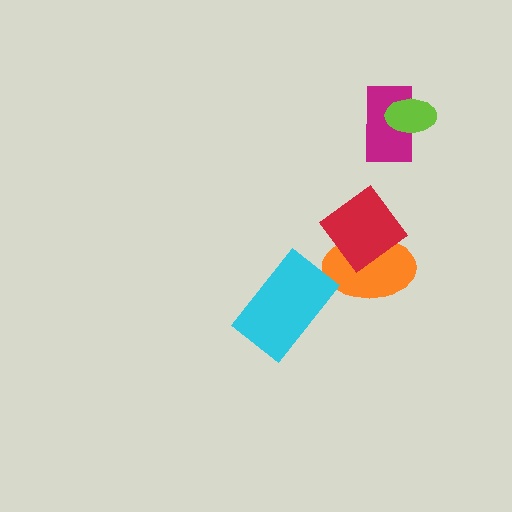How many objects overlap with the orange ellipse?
1 object overlaps with the orange ellipse.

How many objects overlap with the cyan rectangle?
0 objects overlap with the cyan rectangle.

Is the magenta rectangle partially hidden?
Yes, it is partially covered by another shape.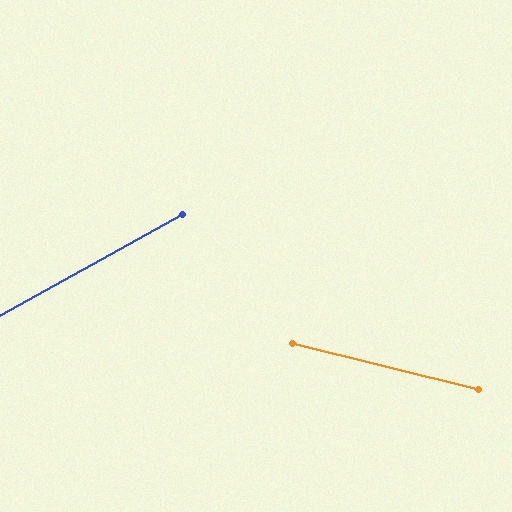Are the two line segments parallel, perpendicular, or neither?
Neither parallel nor perpendicular — they differ by about 43°.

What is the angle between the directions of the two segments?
Approximately 43 degrees.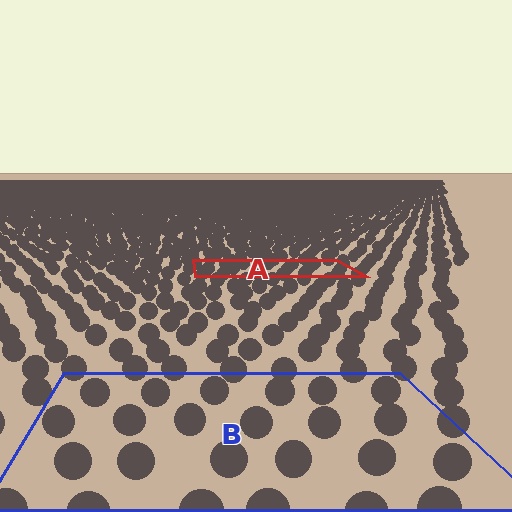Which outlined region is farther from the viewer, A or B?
Region A is farther from the viewer — the texture elements inside it appear smaller and more densely packed.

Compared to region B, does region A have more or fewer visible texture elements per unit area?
Region A has more texture elements per unit area — they are packed more densely because it is farther away.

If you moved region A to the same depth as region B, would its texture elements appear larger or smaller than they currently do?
They would appear larger. At a closer depth, the same texture elements are projected at a bigger on-screen size.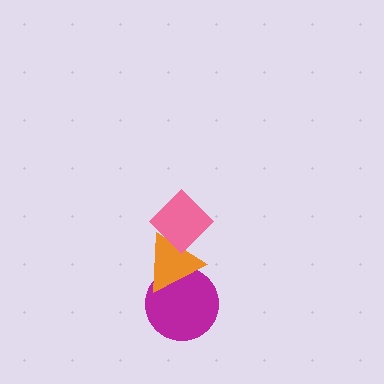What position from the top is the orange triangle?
The orange triangle is 2nd from the top.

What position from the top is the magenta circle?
The magenta circle is 3rd from the top.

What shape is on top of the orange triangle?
The pink diamond is on top of the orange triangle.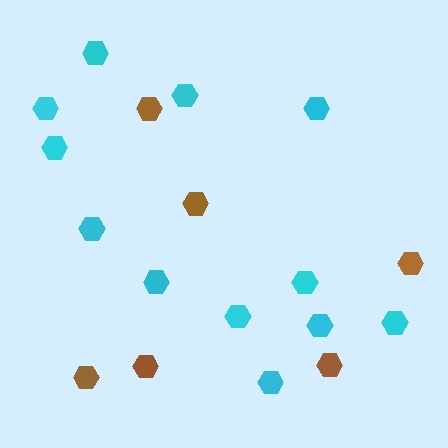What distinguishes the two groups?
There are 2 groups: one group of brown hexagons (6) and one group of cyan hexagons (12).